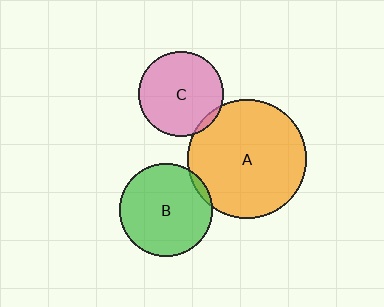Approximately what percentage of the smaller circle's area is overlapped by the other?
Approximately 5%.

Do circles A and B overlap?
Yes.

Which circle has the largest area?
Circle A (orange).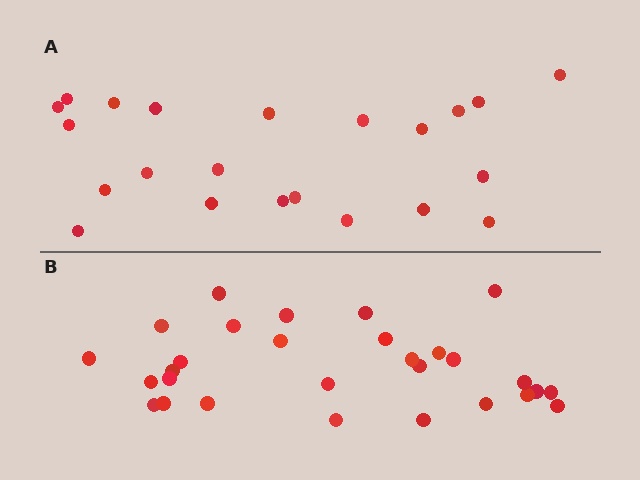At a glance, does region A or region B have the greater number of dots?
Region B (the bottom region) has more dots.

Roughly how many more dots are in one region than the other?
Region B has roughly 8 or so more dots than region A.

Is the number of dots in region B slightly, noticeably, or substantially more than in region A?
Region B has noticeably more, but not dramatically so. The ratio is roughly 1.3 to 1.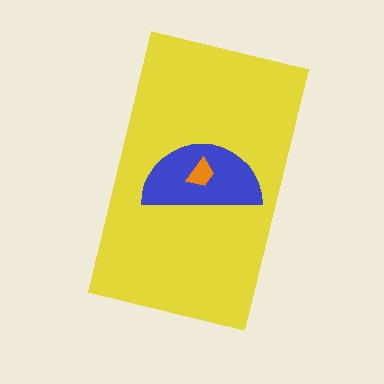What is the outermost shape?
The yellow rectangle.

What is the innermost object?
The orange trapezoid.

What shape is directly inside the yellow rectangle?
The blue semicircle.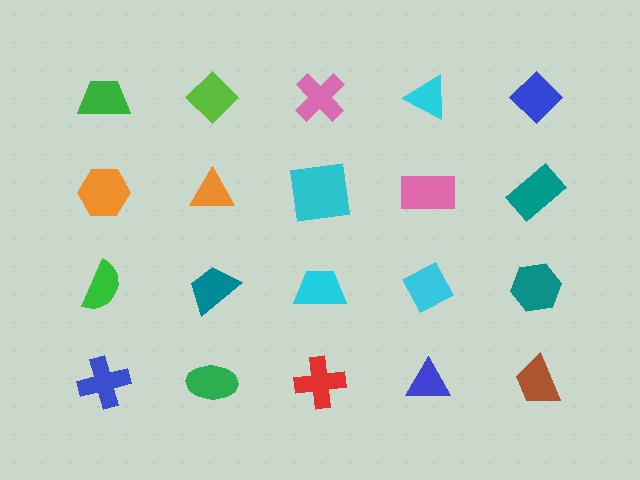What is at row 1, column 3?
A pink cross.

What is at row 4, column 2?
A green ellipse.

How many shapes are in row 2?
5 shapes.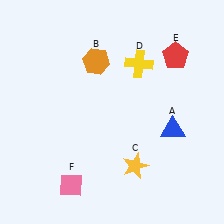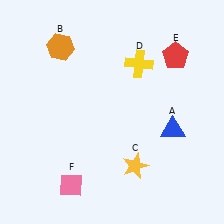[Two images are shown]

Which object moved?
The orange hexagon (B) moved left.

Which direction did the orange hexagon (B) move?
The orange hexagon (B) moved left.